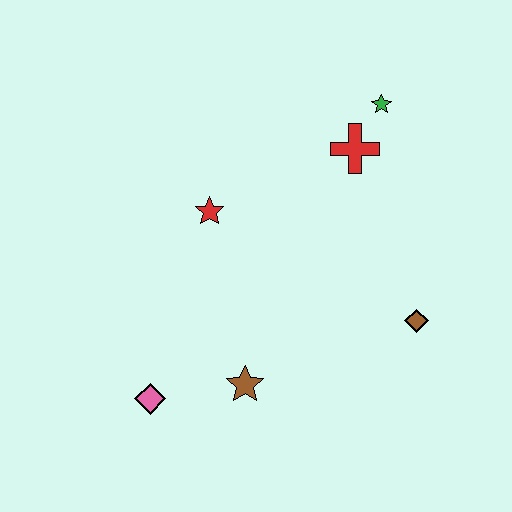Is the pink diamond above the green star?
No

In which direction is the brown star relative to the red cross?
The brown star is below the red cross.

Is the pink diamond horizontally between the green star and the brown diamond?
No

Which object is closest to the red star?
The red cross is closest to the red star.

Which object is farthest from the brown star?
The green star is farthest from the brown star.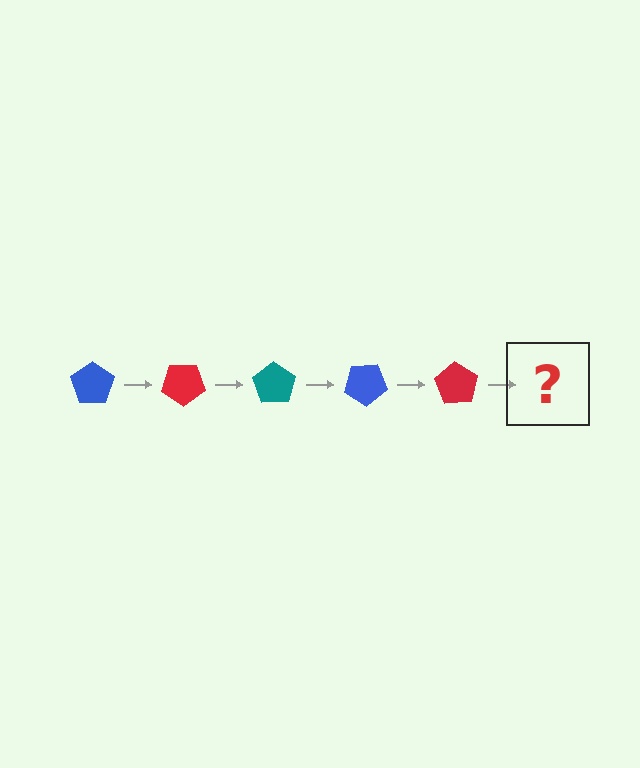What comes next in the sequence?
The next element should be a teal pentagon, rotated 175 degrees from the start.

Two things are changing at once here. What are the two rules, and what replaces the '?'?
The two rules are that it rotates 35 degrees each step and the color cycles through blue, red, and teal. The '?' should be a teal pentagon, rotated 175 degrees from the start.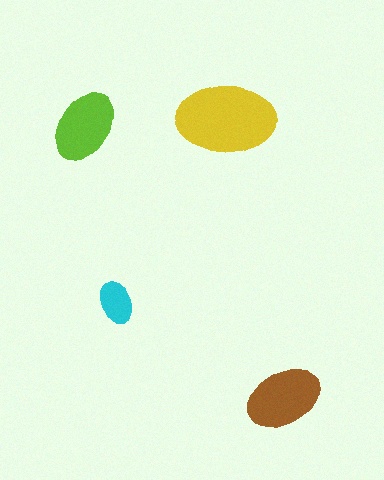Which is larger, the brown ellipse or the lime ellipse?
The brown one.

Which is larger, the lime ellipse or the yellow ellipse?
The yellow one.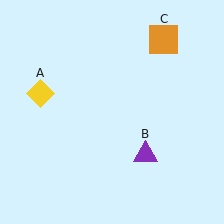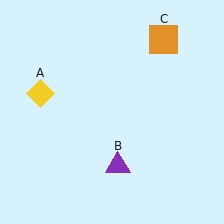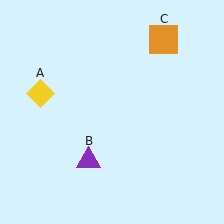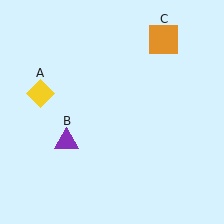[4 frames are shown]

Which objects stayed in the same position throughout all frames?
Yellow diamond (object A) and orange square (object C) remained stationary.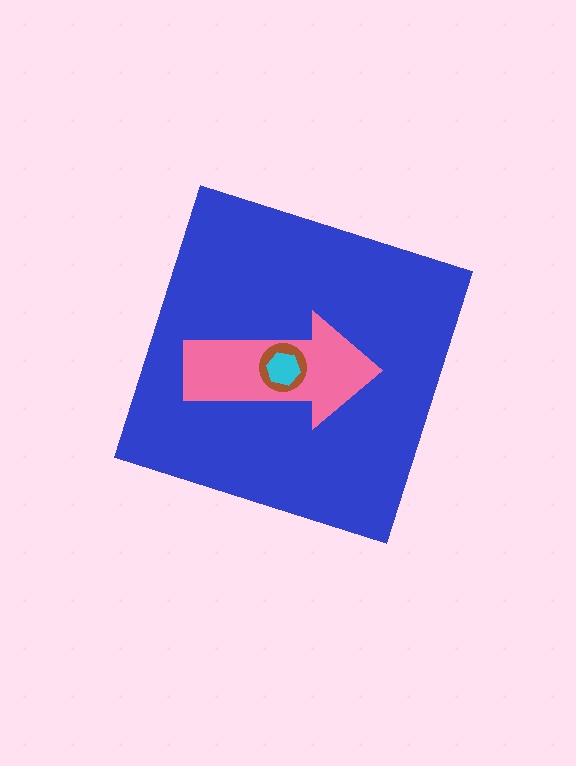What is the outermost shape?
The blue diamond.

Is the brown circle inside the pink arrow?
Yes.